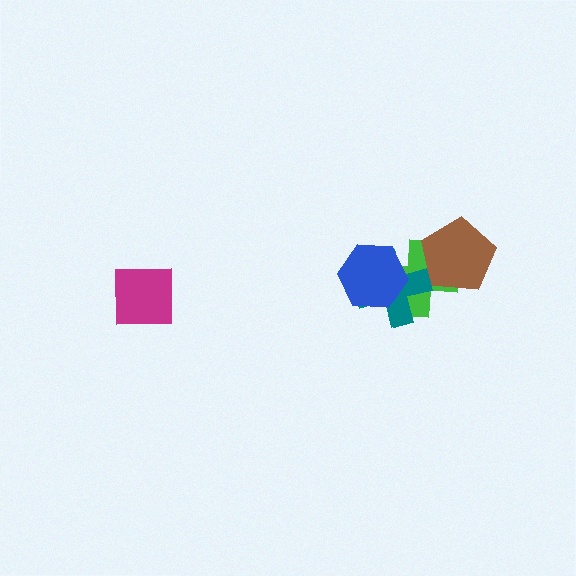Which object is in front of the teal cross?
The blue hexagon is in front of the teal cross.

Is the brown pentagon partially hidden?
No, no other shape covers it.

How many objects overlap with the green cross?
3 objects overlap with the green cross.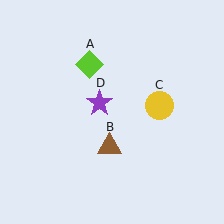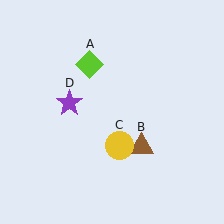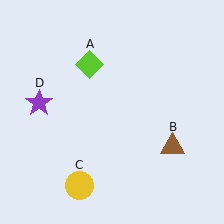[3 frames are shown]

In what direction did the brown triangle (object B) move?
The brown triangle (object B) moved right.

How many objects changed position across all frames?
3 objects changed position: brown triangle (object B), yellow circle (object C), purple star (object D).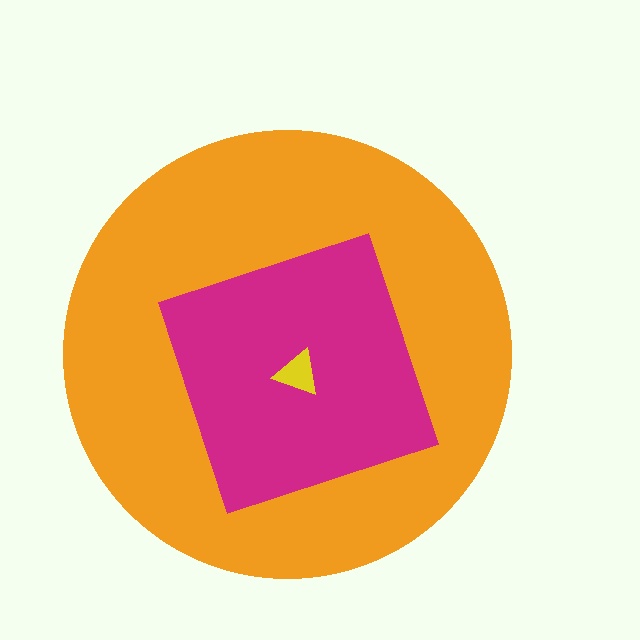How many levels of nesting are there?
3.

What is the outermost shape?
The orange circle.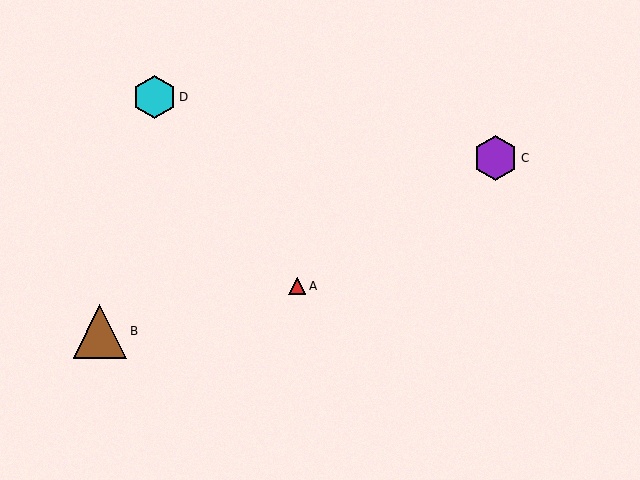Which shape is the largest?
The brown triangle (labeled B) is the largest.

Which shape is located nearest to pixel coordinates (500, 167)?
The purple hexagon (labeled C) at (496, 158) is nearest to that location.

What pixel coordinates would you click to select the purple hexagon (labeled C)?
Click at (496, 158) to select the purple hexagon C.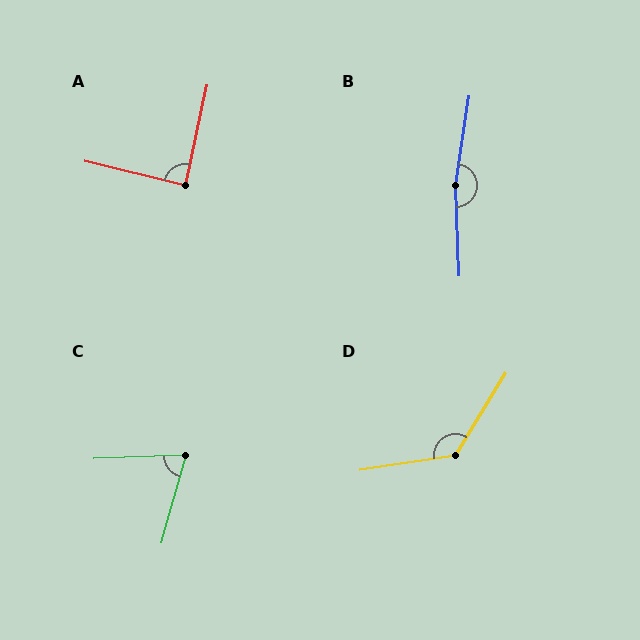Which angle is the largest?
B, at approximately 170 degrees.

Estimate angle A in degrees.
Approximately 88 degrees.